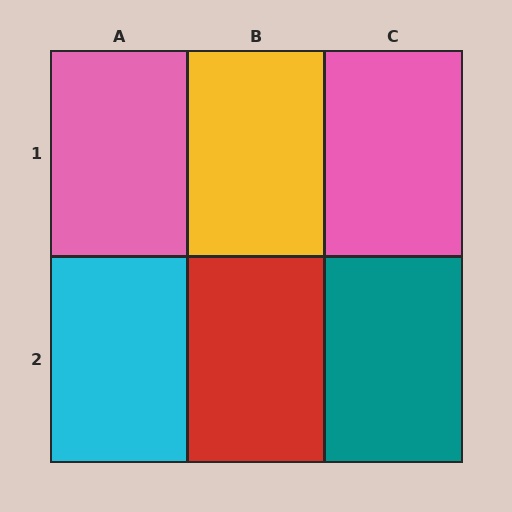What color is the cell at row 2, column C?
Teal.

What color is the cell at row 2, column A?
Cyan.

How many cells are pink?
2 cells are pink.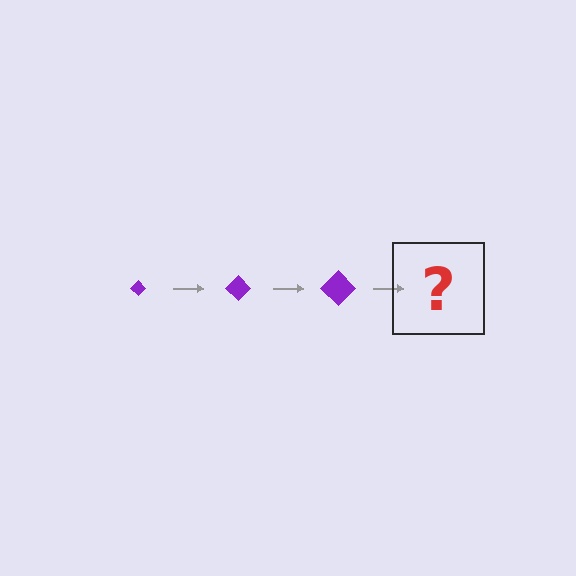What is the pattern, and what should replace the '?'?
The pattern is that the diamond gets progressively larger each step. The '?' should be a purple diamond, larger than the previous one.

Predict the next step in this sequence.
The next step is a purple diamond, larger than the previous one.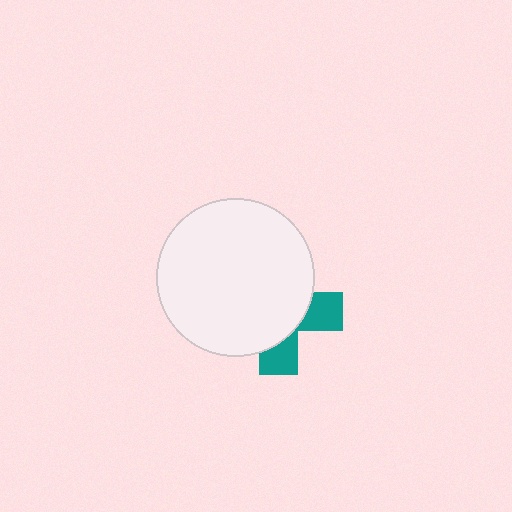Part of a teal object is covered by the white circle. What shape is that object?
It is a cross.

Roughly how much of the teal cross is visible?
A small part of it is visible (roughly 32%).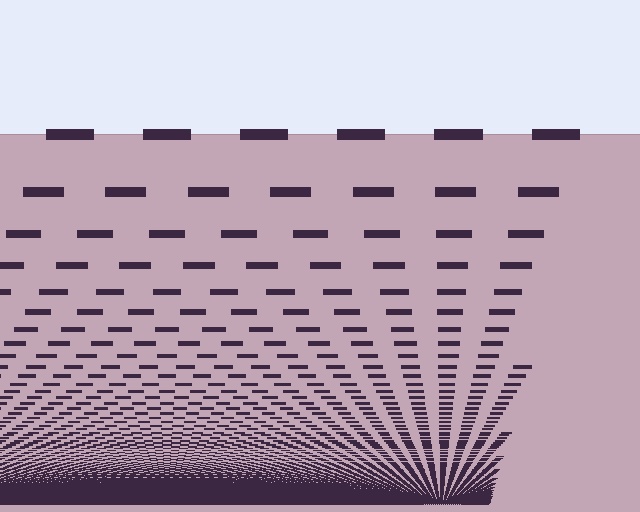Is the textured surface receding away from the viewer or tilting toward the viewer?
The surface appears to tilt toward the viewer. Texture elements get larger and sparser toward the top.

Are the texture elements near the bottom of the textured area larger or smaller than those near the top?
Smaller. The gradient is inverted — elements near the bottom are smaller and denser.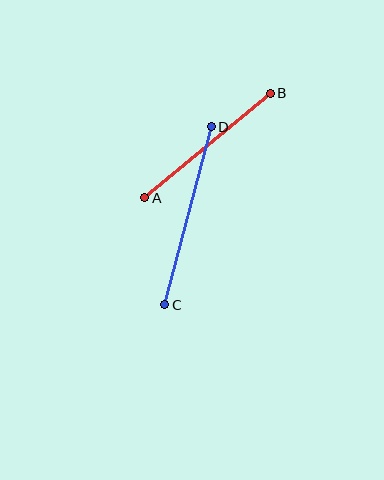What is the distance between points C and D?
The distance is approximately 184 pixels.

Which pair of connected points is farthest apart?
Points C and D are farthest apart.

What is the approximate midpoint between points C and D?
The midpoint is at approximately (188, 216) pixels.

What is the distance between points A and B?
The distance is approximately 163 pixels.